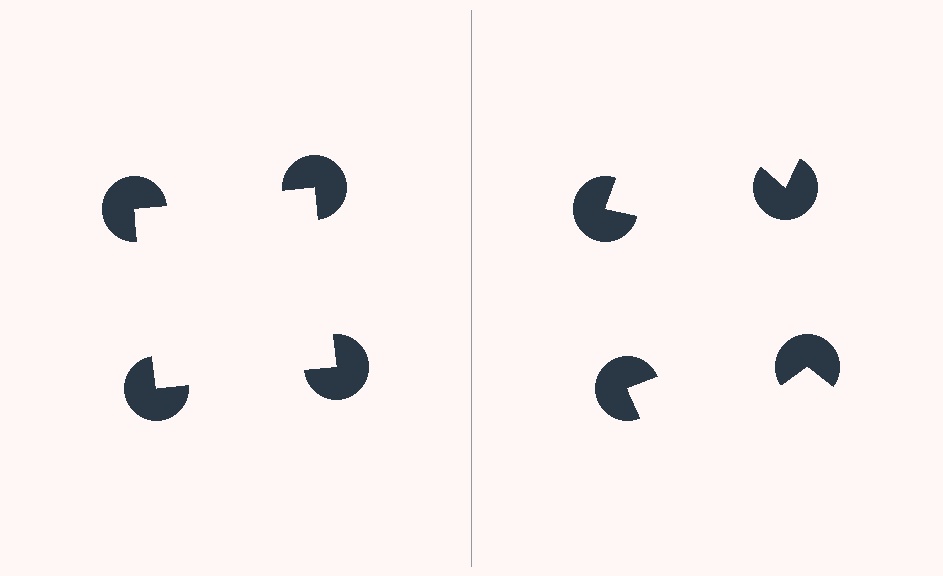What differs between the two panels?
The pac-man discs are positioned identically on both sides; only the wedge orientations differ. On the left they align to a square; on the right they are misaligned.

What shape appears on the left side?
An illusory square.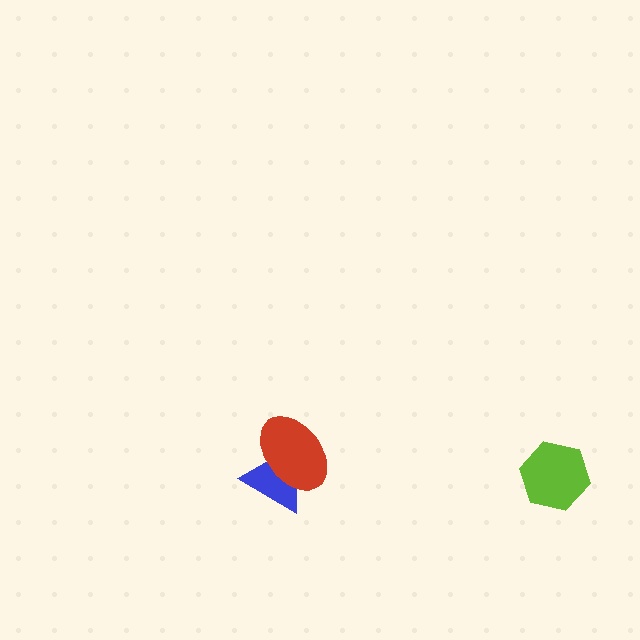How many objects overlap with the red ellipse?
1 object overlaps with the red ellipse.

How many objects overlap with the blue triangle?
1 object overlaps with the blue triangle.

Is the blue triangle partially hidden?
Yes, it is partially covered by another shape.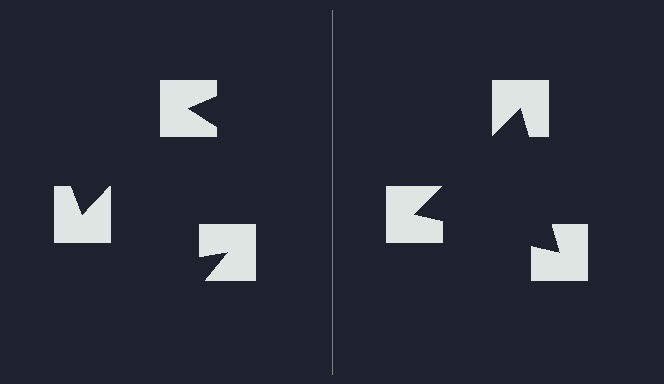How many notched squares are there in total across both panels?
6 — 3 on each side.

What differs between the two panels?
The notched squares are positioned identically on both sides; only the wedge orientations differ. On the right they align to a triangle; on the left they are misaligned.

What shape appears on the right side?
An illusory triangle.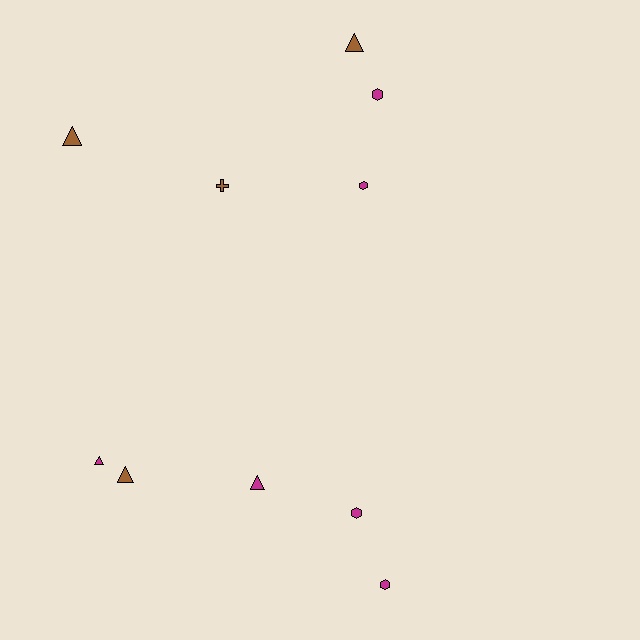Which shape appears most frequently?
Triangle, with 5 objects.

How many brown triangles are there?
There are 3 brown triangles.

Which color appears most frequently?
Magenta, with 6 objects.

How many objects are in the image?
There are 10 objects.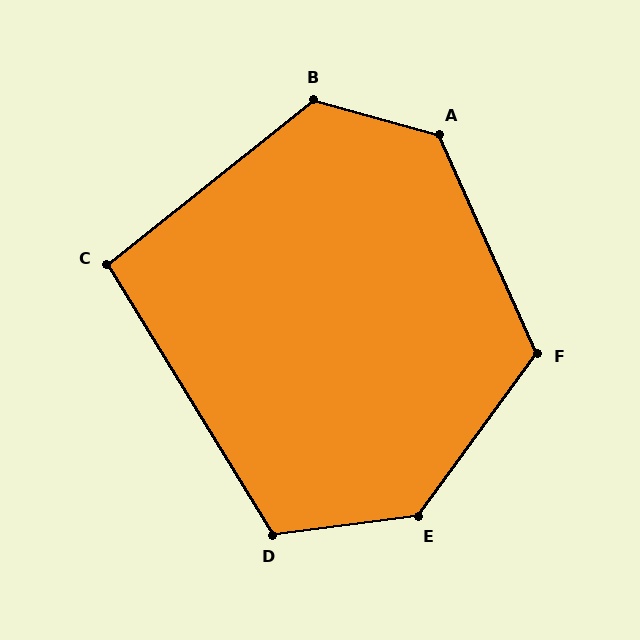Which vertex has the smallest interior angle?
C, at approximately 97 degrees.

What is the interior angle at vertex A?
Approximately 130 degrees (obtuse).